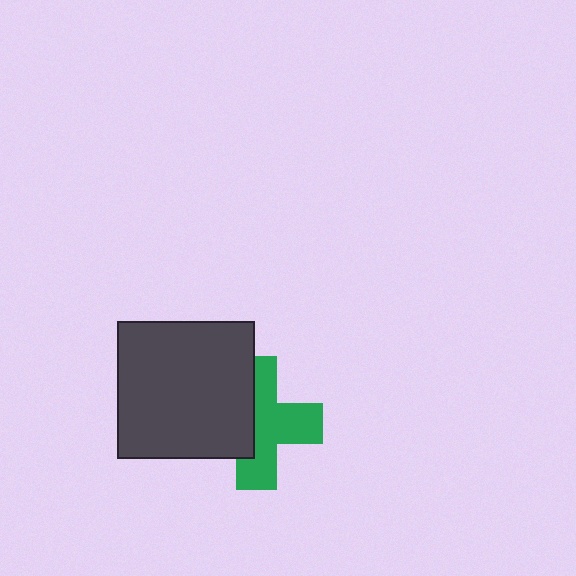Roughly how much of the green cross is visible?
About half of it is visible (roughly 58%).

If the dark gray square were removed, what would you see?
You would see the complete green cross.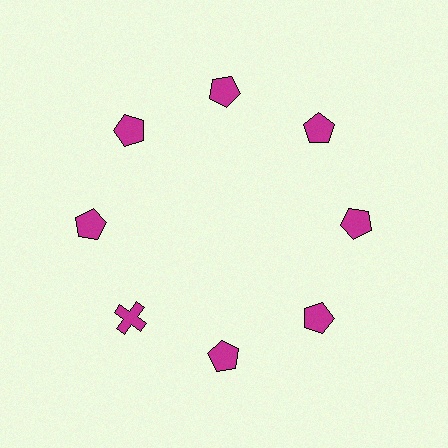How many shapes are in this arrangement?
There are 8 shapes arranged in a ring pattern.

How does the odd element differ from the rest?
It has a different shape: cross instead of pentagon.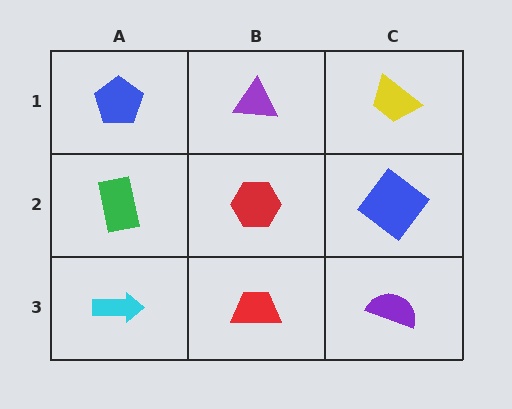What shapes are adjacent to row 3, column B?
A red hexagon (row 2, column B), a cyan arrow (row 3, column A), a purple semicircle (row 3, column C).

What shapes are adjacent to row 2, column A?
A blue pentagon (row 1, column A), a cyan arrow (row 3, column A), a red hexagon (row 2, column B).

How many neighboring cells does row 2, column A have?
3.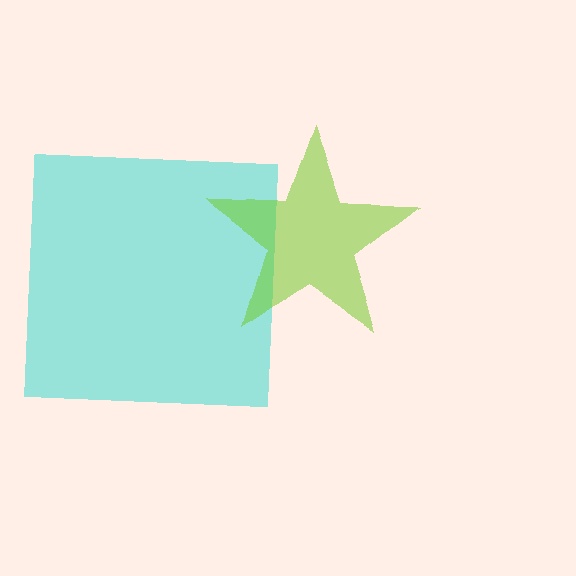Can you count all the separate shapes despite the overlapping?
Yes, there are 2 separate shapes.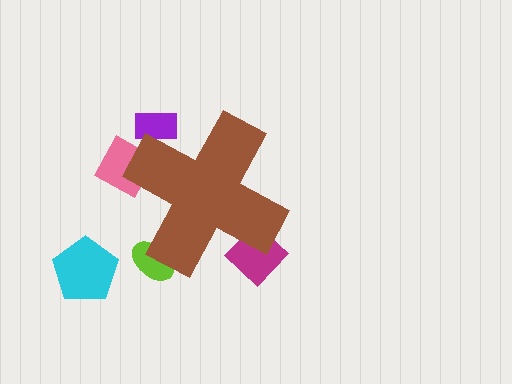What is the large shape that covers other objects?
A brown cross.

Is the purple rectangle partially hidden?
Yes, the purple rectangle is partially hidden behind the brown cross.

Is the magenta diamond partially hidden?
Yes, the magenta diamond is partially hidden behind the brown cross.